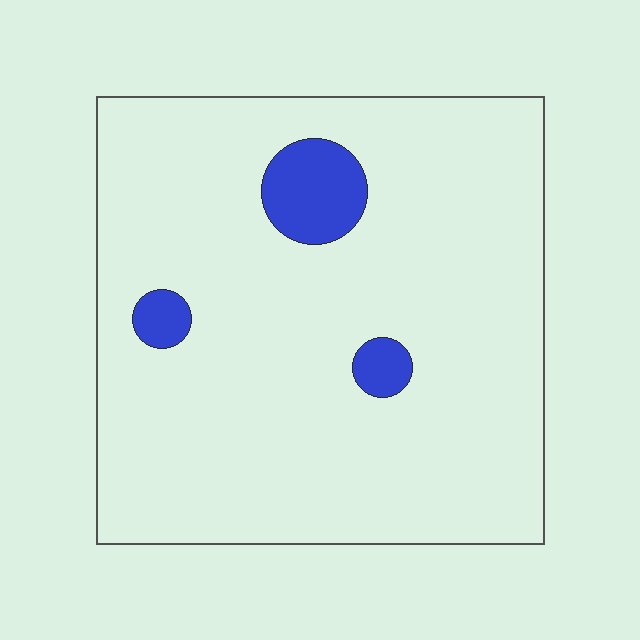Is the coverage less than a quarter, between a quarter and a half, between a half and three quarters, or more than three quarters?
Less than a quarter.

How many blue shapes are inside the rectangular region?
3.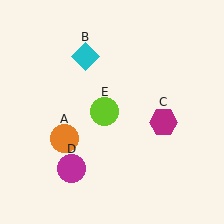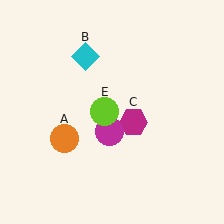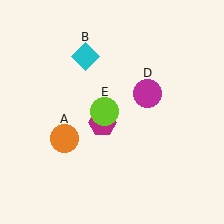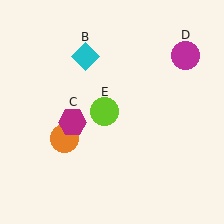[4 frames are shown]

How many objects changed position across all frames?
2 objects changed position: magenta hexagon (object C), magenta circle (object D).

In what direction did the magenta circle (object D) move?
The magenta circle (object D) moved up and to the right.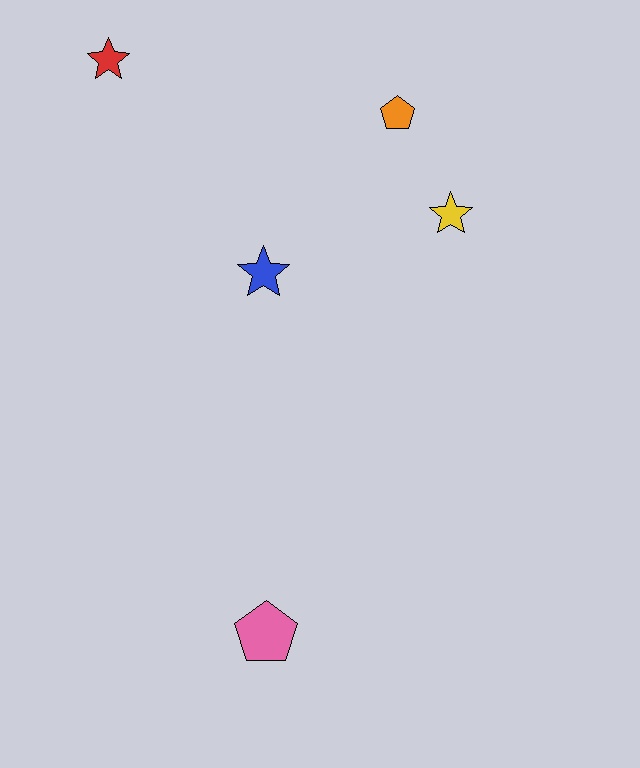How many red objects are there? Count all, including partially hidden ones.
There is 1 red object.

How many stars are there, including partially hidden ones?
There are 3 stars.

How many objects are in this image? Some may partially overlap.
There are 5 objects.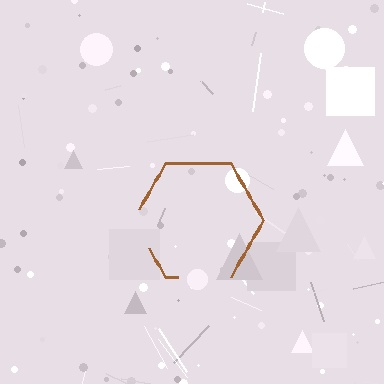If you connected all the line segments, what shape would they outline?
They would outline a hexagon.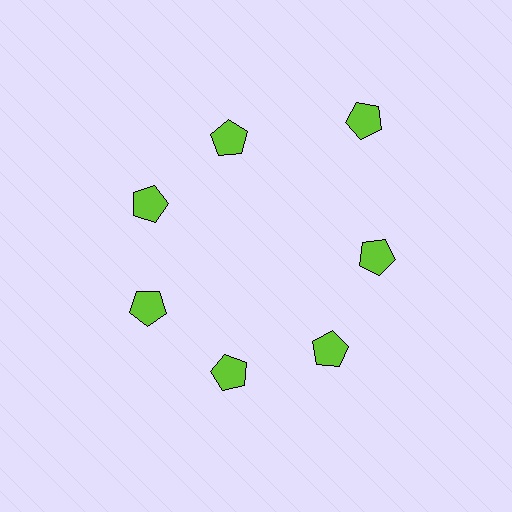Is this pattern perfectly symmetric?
No. The 7 lime pentagons are arranged in a ring, but one element near the 1 o'clock position is pushed outward from the center, breaking the 7-fold rotational symmetry.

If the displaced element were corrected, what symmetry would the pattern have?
It would have 7-fold rotational symmetry — the pattern would map onto itself every 51 degrees.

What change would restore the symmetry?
The symmetry would be restored by moving it inward, back onto the ring so that all 7 pentagons sit at equal angles and equal distance from the center.